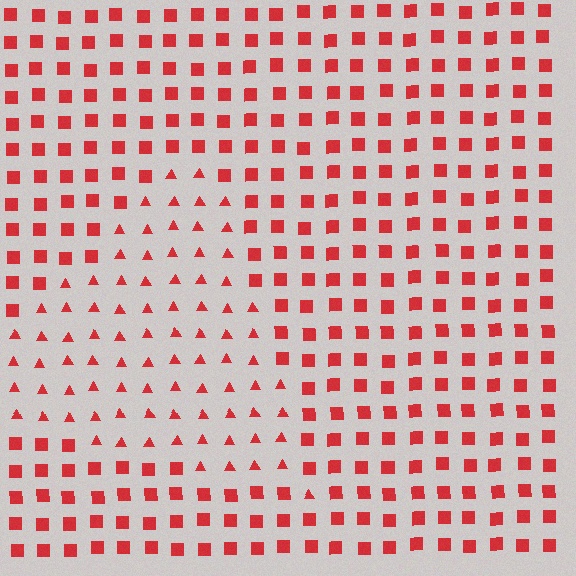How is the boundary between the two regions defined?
The boundary is defined by a change in element shape: triangles inside vs. squares outside. All elements share the same color and spacing.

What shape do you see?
I see a triangle.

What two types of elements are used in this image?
The image uses triangles inside the triangle region and squares outside it.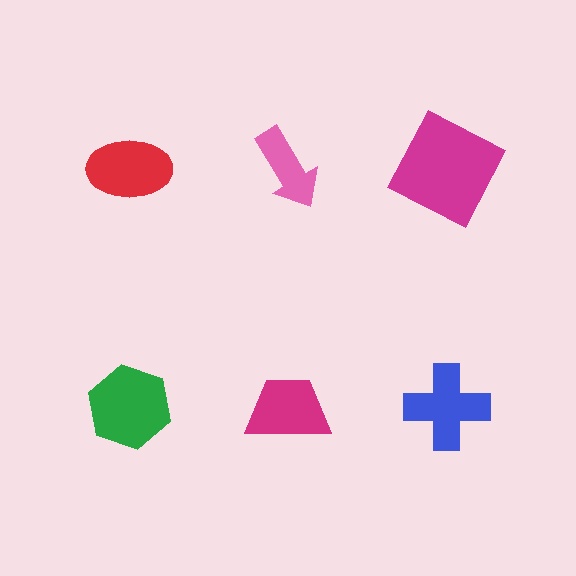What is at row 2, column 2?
A magenta trapezoid.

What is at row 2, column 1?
A green hexagon.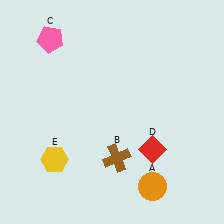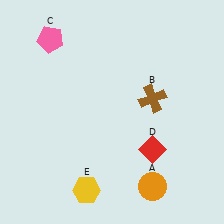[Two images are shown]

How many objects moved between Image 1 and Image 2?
2 objects moved between the two images.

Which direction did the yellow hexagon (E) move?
The yellow hexagon (E) moved right.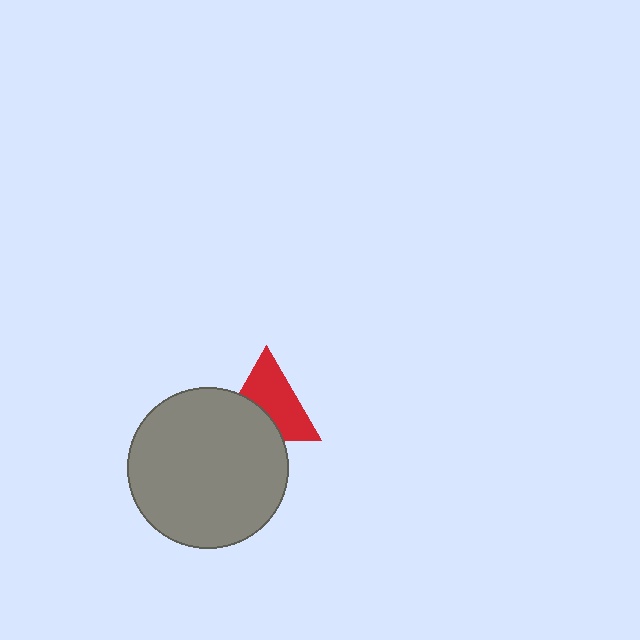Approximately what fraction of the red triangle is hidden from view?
Roughly 39% of the red triangle is hidden behind the gray circle.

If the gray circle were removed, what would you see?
You would see the complete red triangle.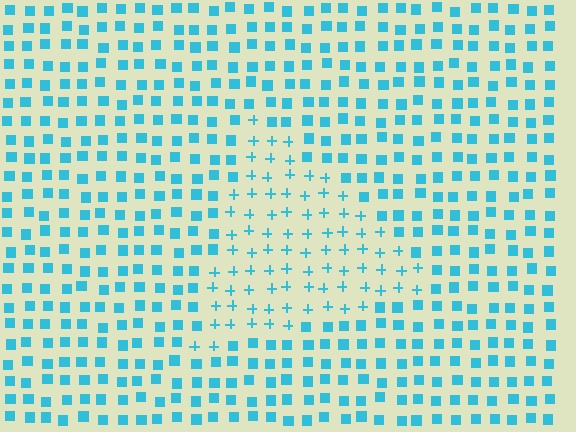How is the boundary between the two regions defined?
The boundary is defined by a change in element shape: plus signs inside vs. squares outside. All elements share the same color and spacing.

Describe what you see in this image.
The image is filled with small cyan elements arranged in a uniform grid. A triangle-shaped region contains plus signs, while the surrounding area contains squares. The boundary is defined purely by the change in element shape.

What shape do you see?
I see a triangle.